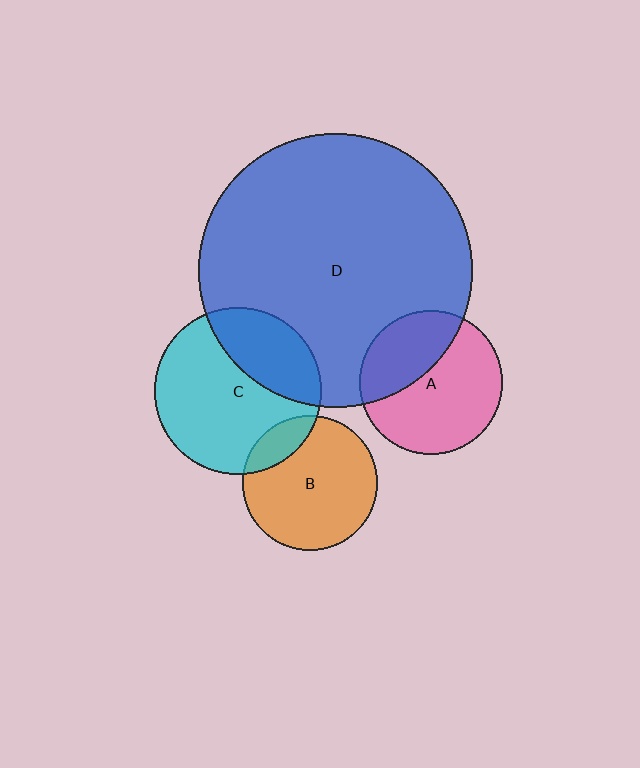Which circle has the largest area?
Circle D (blue).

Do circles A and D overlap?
Yes.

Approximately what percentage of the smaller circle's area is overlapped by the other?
Approximately 35%.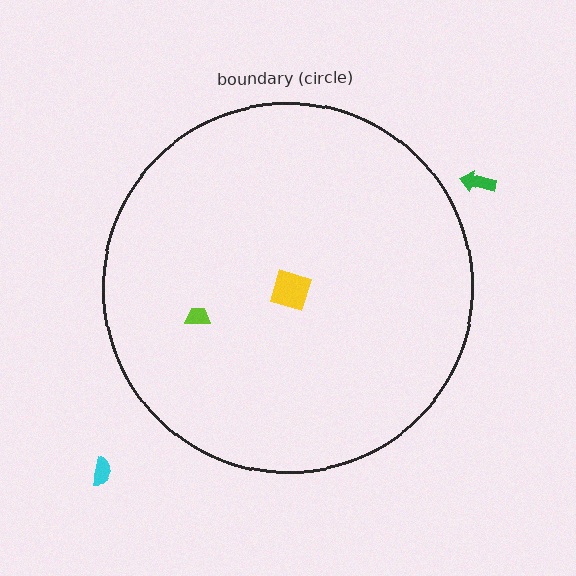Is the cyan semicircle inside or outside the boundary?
Outside.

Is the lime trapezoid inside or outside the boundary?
Inside.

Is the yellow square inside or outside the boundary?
Inside.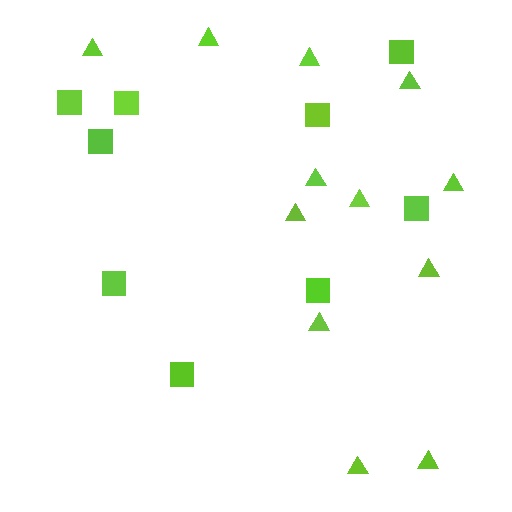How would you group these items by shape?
There are 2 groups: one group of triangles (12) and one group of squares (9).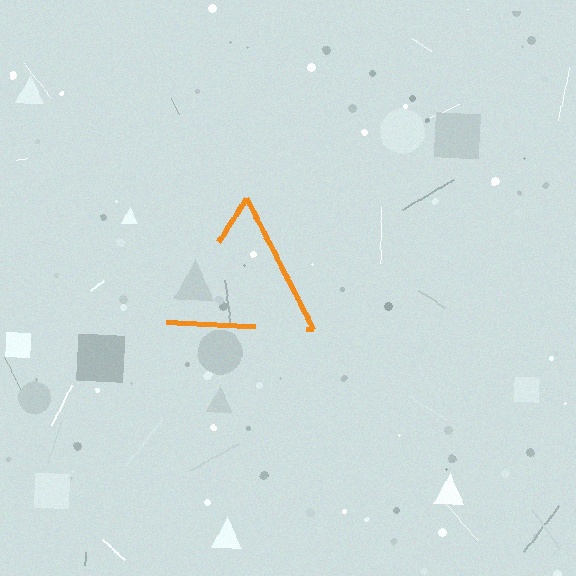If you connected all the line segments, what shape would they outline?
They would outline a triangle.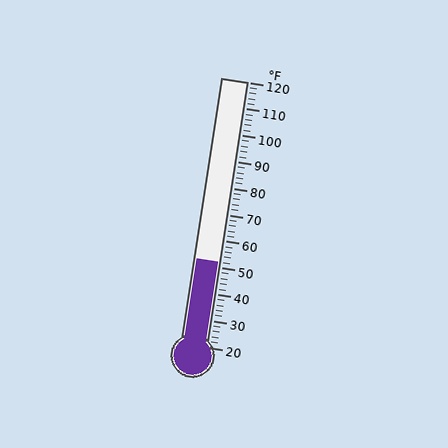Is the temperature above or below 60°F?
The temperature is below 60°F.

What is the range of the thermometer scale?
The thermometer scale ranges from 20°F to 120°F.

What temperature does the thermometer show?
The thermometer shows approximately 52°F.